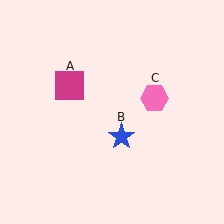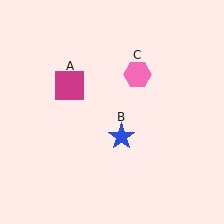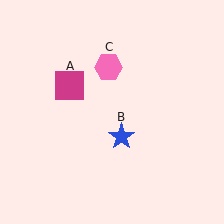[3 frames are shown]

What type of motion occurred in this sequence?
The pink hexagon (object C) rotated counterclockwise around the center of the scene.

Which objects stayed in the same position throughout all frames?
Magenta square (object A) and blue star (object B) remained stationary.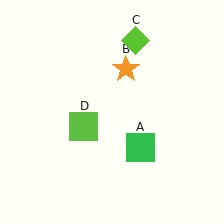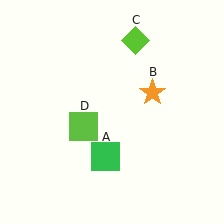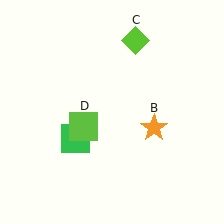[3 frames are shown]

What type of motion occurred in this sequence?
The green square (object A), orange star (object B) rotated clockwise around the center of the scene.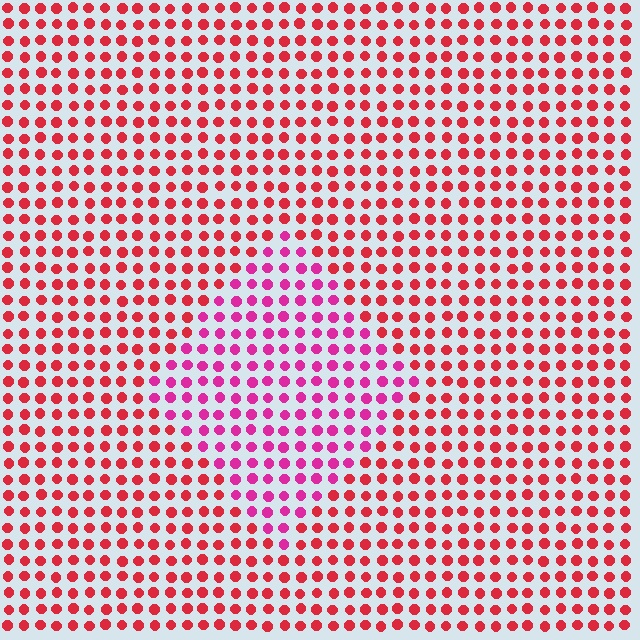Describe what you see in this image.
The image is filled with small red elements in a uniform arrangement. A diamond-shaped region is visible where the elements are tinted to a slightly different hue, forming a subtle color boundary.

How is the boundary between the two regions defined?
The boundary is defined purely by a slight shift in hue (about 34 degrees). Spacing, size, and orientation are identical on both sides.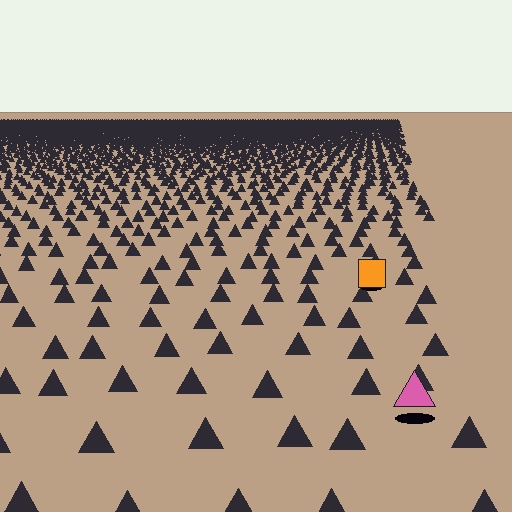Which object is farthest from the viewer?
The orange square is farthest from the viewer. It appears smaller and the ground texture around it is denser.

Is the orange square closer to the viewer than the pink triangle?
No. The pink triangle is closer — you can tell from the texture gradient: the ground texture is coarser near it.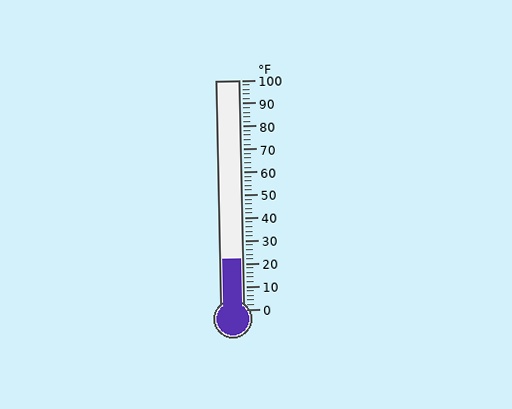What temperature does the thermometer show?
The thermometer shows approximately 22°F.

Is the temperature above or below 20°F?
The temperature is above 20°F.